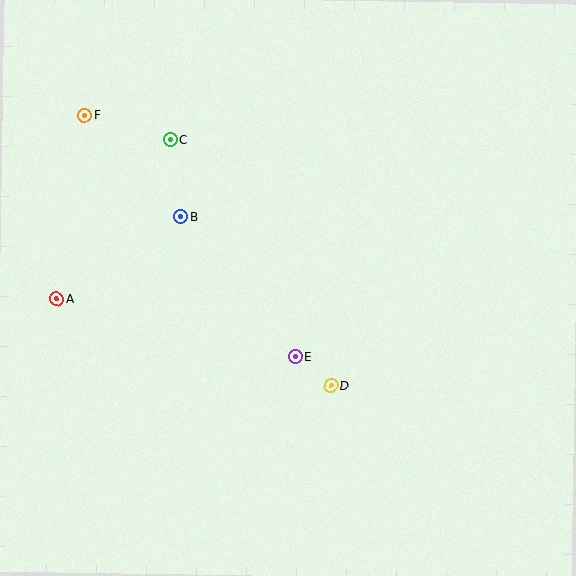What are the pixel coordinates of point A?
Point A is at (56, 299).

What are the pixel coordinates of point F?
Point F is at (84, 115).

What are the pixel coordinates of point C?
Point C is at (171, 140).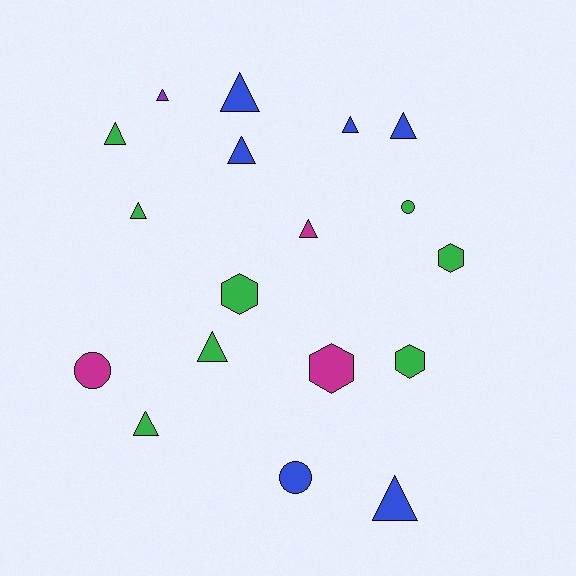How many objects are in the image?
There are 18 objects.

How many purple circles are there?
There are no purple circles.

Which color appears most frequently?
Green, with 8 objects.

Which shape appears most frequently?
Triangle, with 11 objects.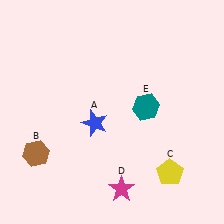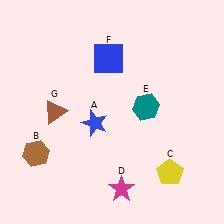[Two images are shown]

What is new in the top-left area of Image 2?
A brown triangle (G) was added in the top-left area of Image 2.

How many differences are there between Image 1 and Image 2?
There are 2 differences between the two images.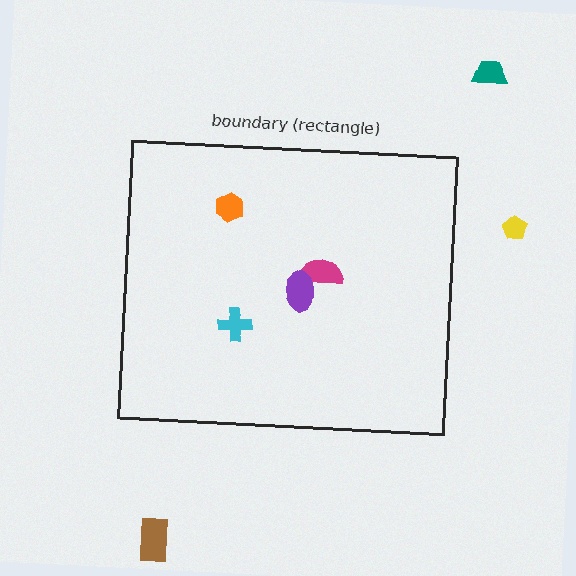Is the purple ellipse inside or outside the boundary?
Inside.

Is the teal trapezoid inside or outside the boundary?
Outside.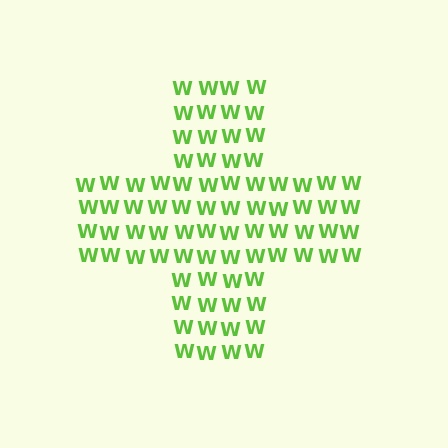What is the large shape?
The large shape is a cross.